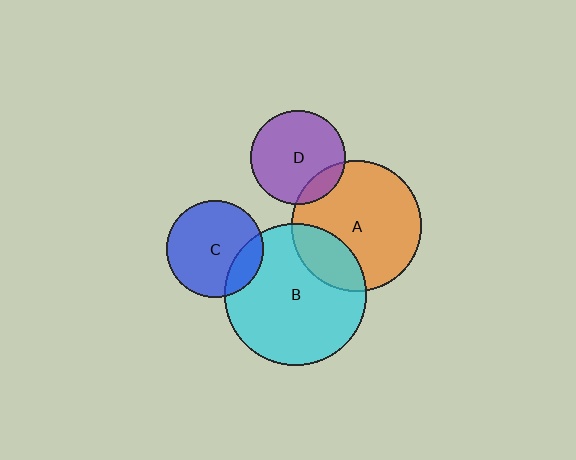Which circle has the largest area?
Circle B (cyan).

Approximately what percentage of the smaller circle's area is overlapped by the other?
Approximately 15%.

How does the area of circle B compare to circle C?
Approximately 2.2 times.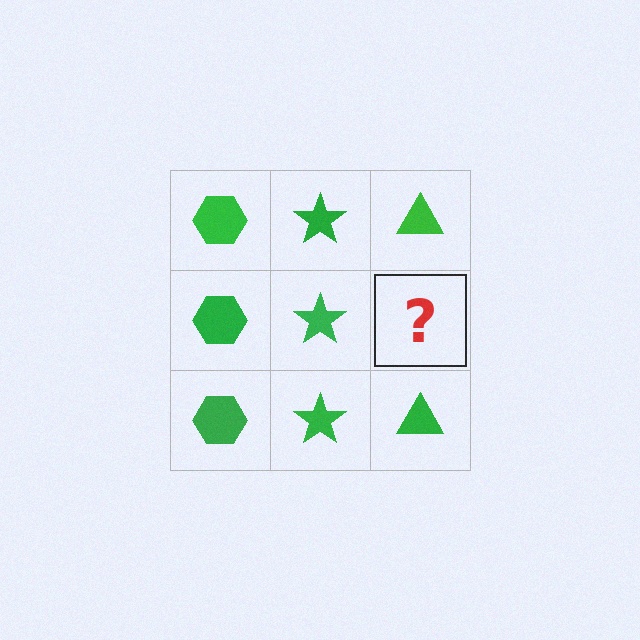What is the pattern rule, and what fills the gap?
The rule is that each column has a consistent shape. The gap should be filled with a green triangle.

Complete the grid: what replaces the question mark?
The question mark should be replaced with a green triangle.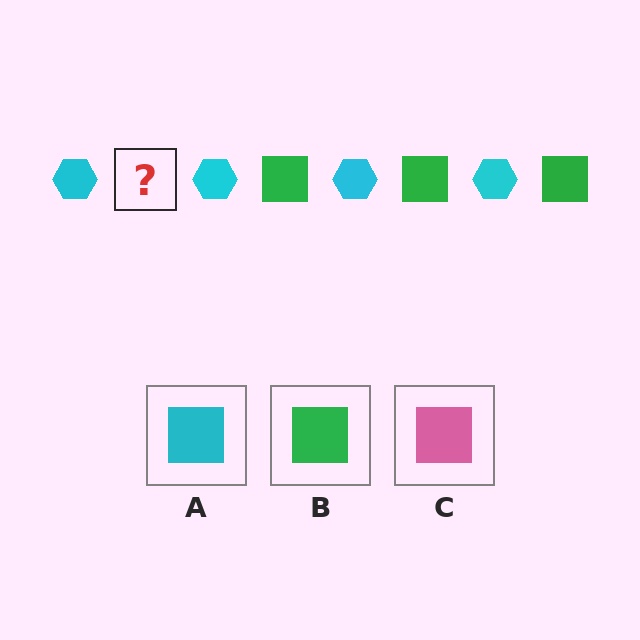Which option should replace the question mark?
Option B.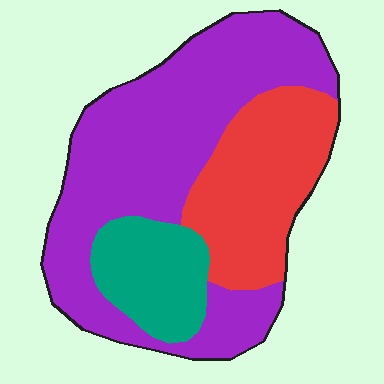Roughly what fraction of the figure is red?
Red covers about 25% of the figure.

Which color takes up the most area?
Purple, at roughly 55%.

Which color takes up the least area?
Teal, at roughly 15%.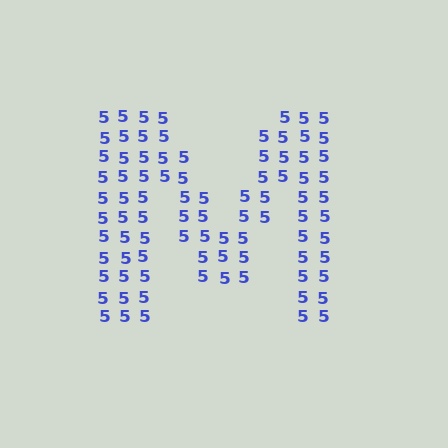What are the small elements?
The small elements are digit 5's.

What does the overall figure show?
The overall figure shows the letter M.